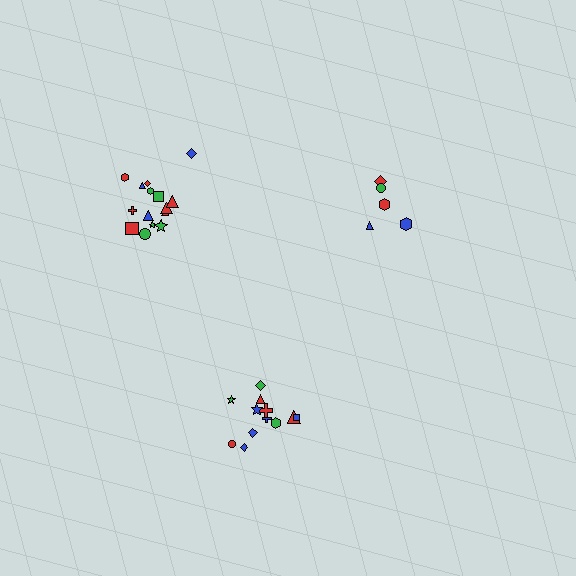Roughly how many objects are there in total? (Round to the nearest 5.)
Roughly 30 objects in total.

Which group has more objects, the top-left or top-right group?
The top-left group.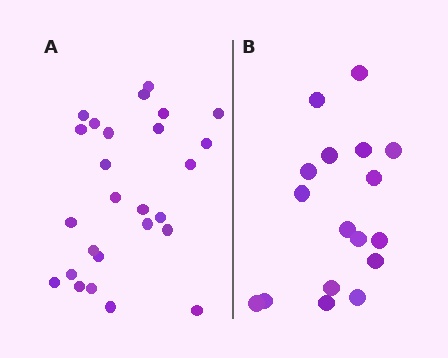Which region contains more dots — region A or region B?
Region A (the left region) has more dots.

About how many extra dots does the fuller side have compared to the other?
Region A has roughly 8 or so more dots than region B.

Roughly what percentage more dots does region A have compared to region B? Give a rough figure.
About 55% more.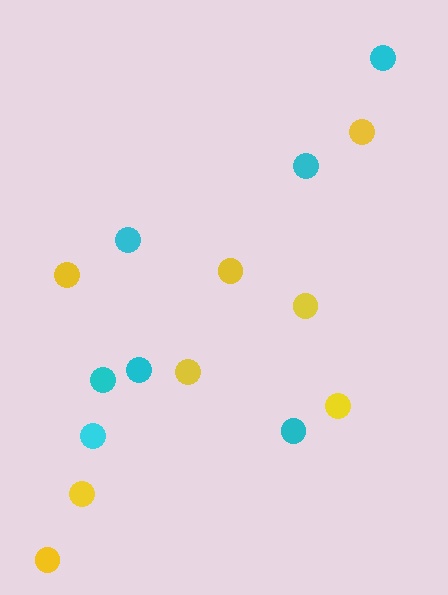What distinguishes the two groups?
There are 2 groups: one group of yellow circles (8) and one group of cyan circles (7).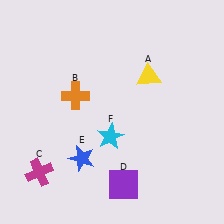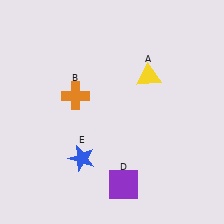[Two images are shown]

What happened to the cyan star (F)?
The cyan star (F) was removed in Image 2. It was in the bottom-left area of Image 1.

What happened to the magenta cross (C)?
The magenta cross (C) was removed in Image 2. It was in the bottom-left area of Image 1.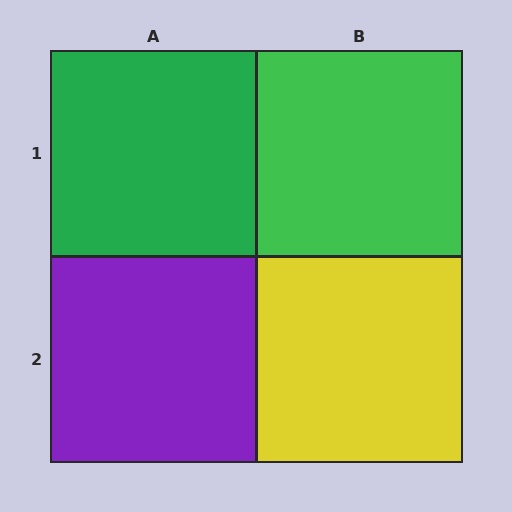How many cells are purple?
1 cell is purple.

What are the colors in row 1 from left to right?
Green, green.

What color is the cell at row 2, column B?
Yellow.